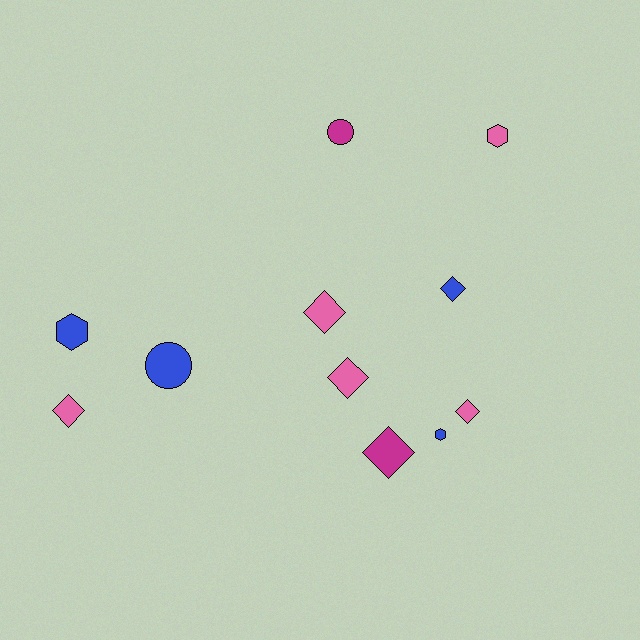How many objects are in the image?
There are 11 objects.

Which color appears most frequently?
Pink, with 5 objects.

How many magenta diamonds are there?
There is 1 magenta diamond.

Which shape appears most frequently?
Diamond, with 6 objects.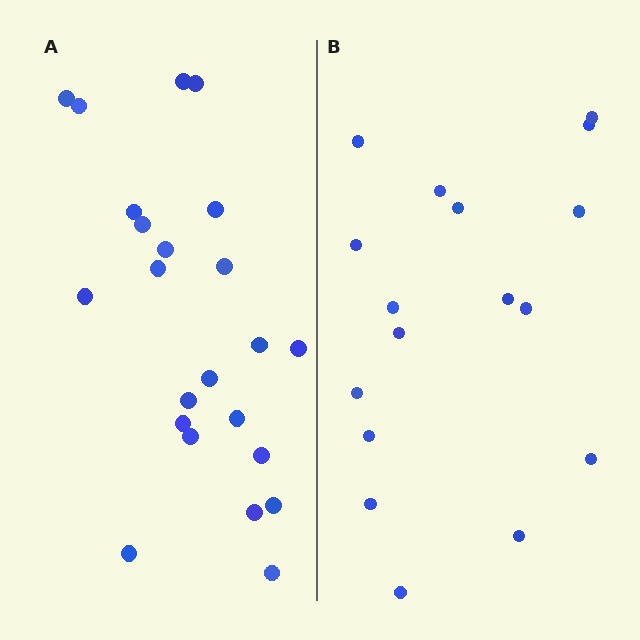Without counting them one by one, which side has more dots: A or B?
Region A (the left region) has more dots.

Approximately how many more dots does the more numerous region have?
Region A has about 6 more dots than region B.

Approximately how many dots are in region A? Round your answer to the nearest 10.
About 20 dots. (The exact count is 23, which rounds to 20.)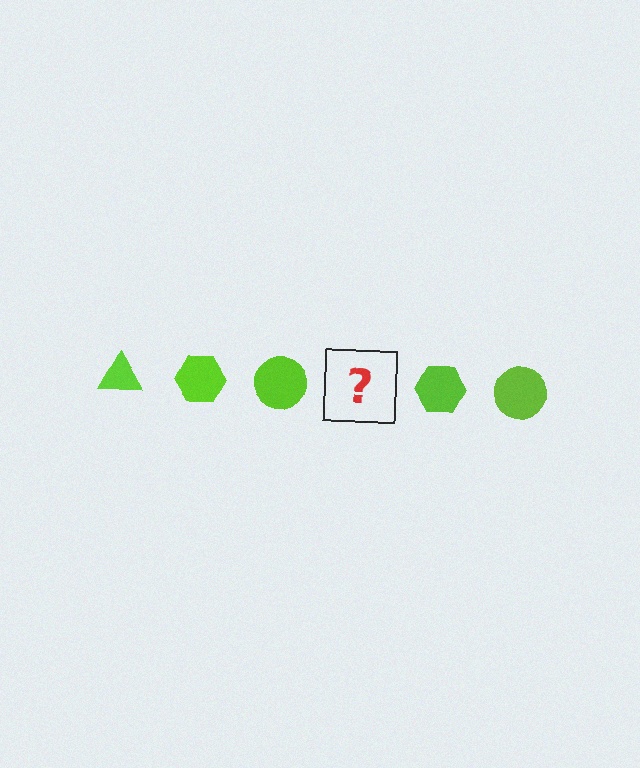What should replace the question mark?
The question mark should be replaced with a lime triangle.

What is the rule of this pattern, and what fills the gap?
The rule is that the pattern cycles through triangle, hexagon, circle shapes in lime. The gap should be filled with a lime triangle.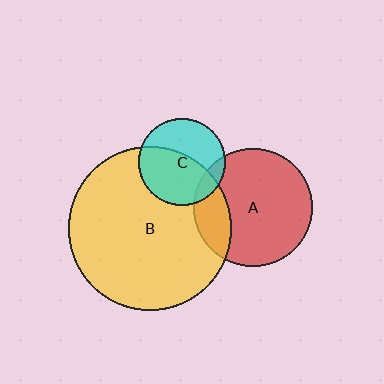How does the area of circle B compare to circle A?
Approximately 1.9 times.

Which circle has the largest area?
Circle B (yellow).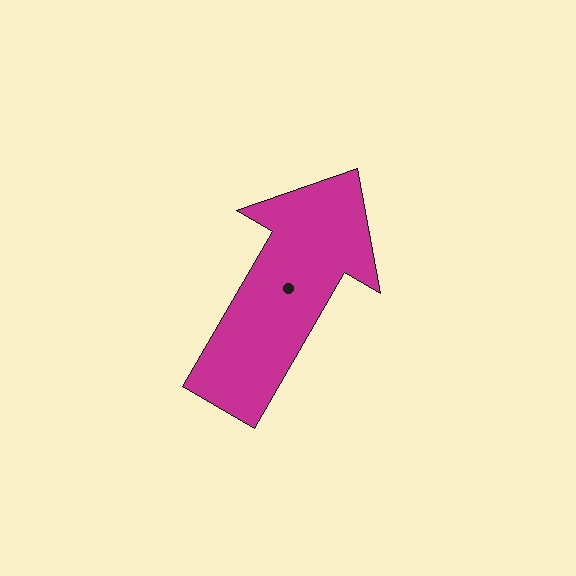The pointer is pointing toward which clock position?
Roughly 1 o'clock.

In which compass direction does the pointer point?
Northeast.